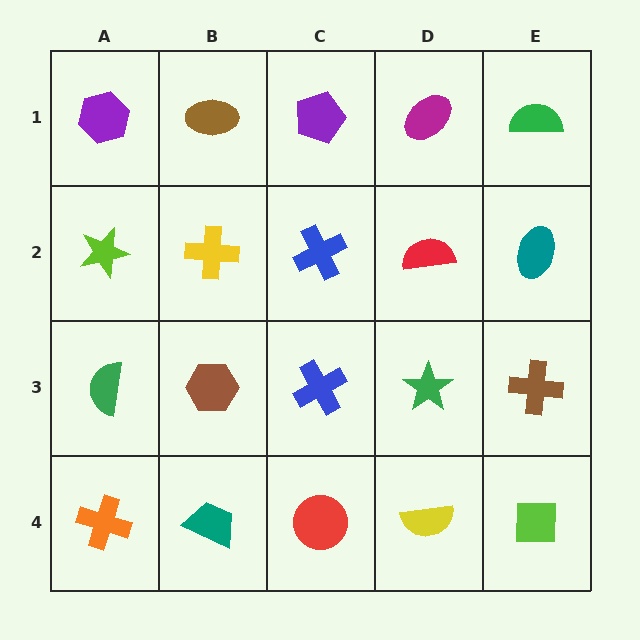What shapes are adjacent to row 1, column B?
A yellow cross (row 2, column B), a purple hexagon (row 1, column A), a purple pentagon (row 1, column C).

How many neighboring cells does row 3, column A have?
3.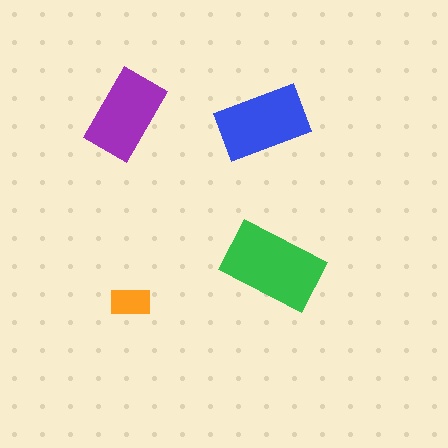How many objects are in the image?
There are 4 objects in the image.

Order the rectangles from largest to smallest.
the green one, the blue one, the purple one, the orange one.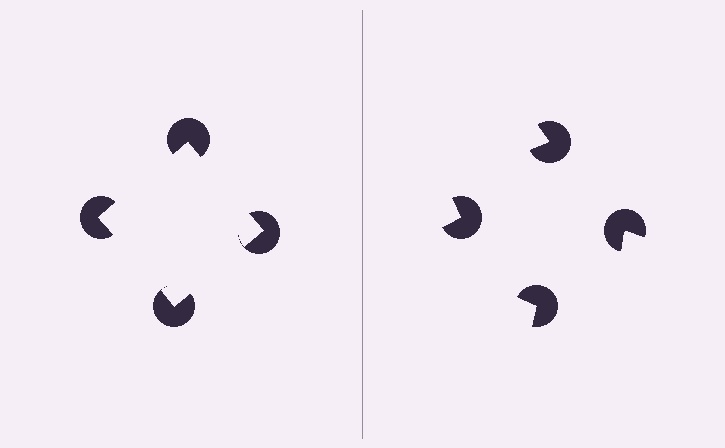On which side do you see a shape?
An illusory square appears on the left side. On the right side the wedge cuts are rotated, so no coherent shape forms.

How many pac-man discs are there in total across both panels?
8 — 4 on each side.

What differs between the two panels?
The pac-man discs are positioned identically on both sides; only the wedge orientations differ. On the left they align to a square; on the right they are misaligned.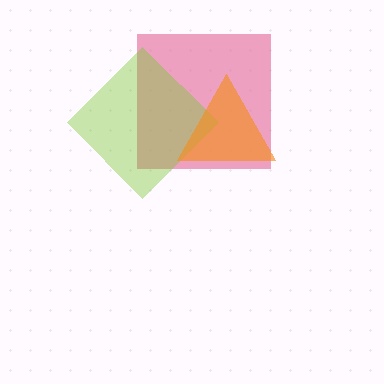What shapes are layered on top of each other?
The layered shapes are: a pink square, a lime diamond, an orange triangle.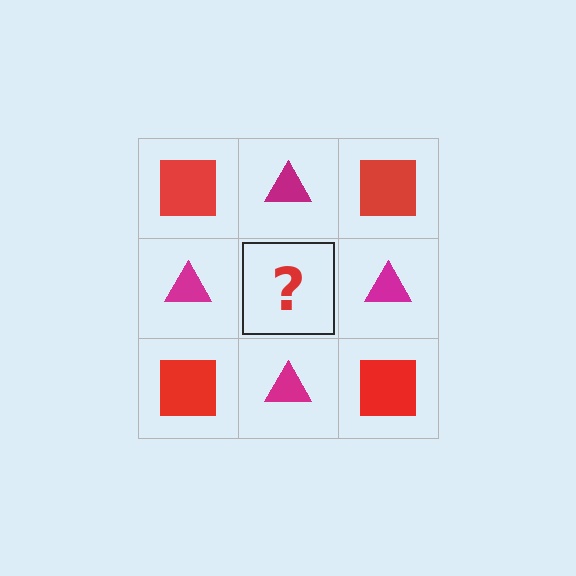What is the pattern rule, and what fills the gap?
The rule is that it alternates red square and magenta triangle in a checkerboard pattern. The gap should be filled with a red square.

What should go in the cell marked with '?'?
The missing cell should contain a red square.